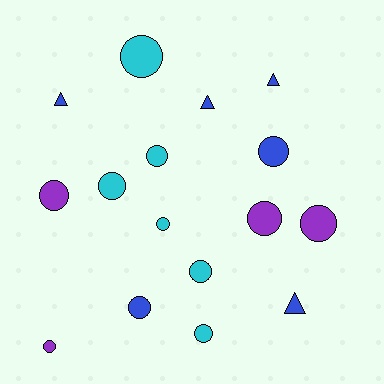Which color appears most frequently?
Cyan, with 6 objects.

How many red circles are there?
There are no red circles.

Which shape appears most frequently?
Circle, with 12 objects.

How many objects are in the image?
There are 16 objects.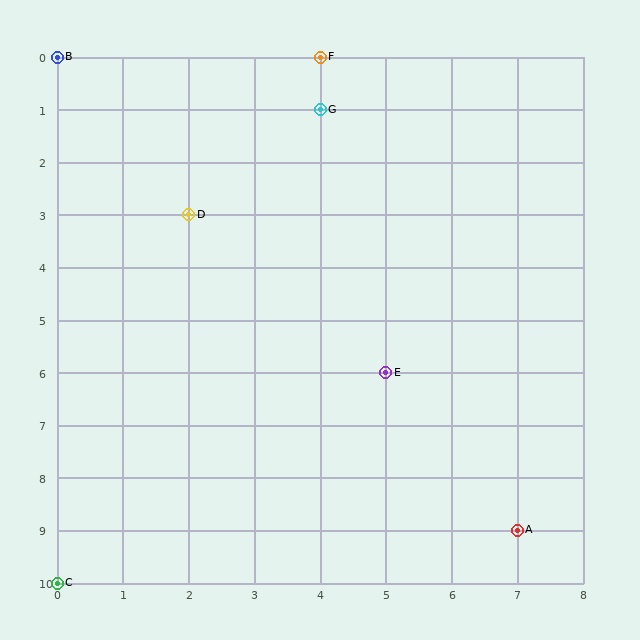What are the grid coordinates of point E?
Point E is at grid coordinates (5, 6).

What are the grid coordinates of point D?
Point D is at grid coordinates (2, 3).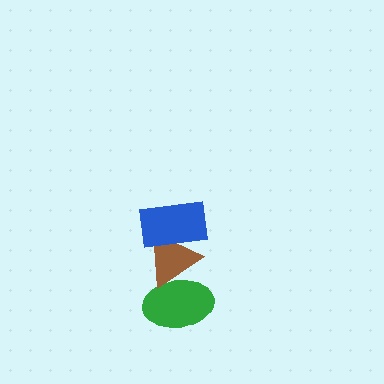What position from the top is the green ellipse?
The green ellipse is 3rd from the top.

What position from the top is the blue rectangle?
The blue rectangle is 1st from the top.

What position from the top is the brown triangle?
The brown triangle is 2nd from the top.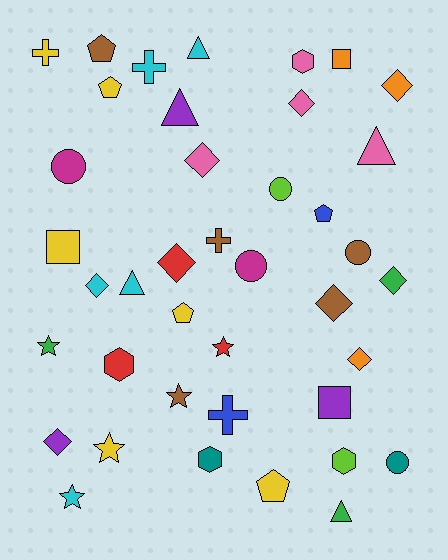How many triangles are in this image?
There are 5 triangles.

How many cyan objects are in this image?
There are 5 cyan objects.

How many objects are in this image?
There are 40 objects.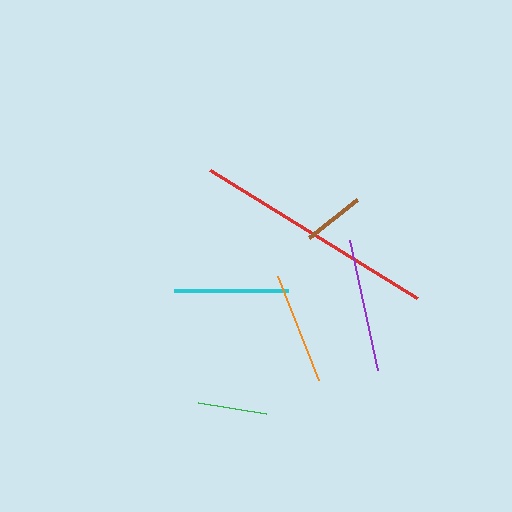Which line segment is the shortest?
The brown line is the shortest at approximately 62 pixels.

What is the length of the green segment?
The green segment is approximately 69 pixels long.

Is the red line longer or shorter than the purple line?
The red line is longer than the purple line.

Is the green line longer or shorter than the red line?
The red line is longer than the green line.